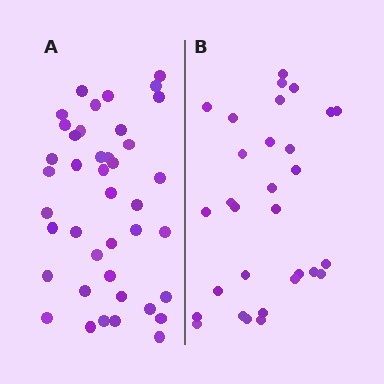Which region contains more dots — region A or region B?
Region A (the left region) has more dots.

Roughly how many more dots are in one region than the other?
Region A has roughly 12 or so more dots than region B.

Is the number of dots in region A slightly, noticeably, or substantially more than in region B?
Region A has noticeably more, but not dramatically so. The ratio is roughly 1.4 to 1.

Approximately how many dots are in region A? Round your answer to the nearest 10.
About 40 dots. (The exact count is 41, which rounds to 40.)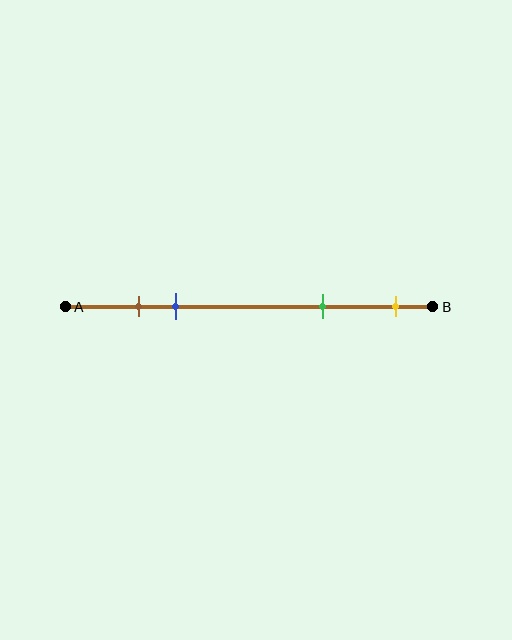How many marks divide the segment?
There are 4 marks dividing the segment.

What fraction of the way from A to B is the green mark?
The green mark is approximately 70% (0.7) of the way from A to B.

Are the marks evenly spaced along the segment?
No, the marks are not evenly spaced.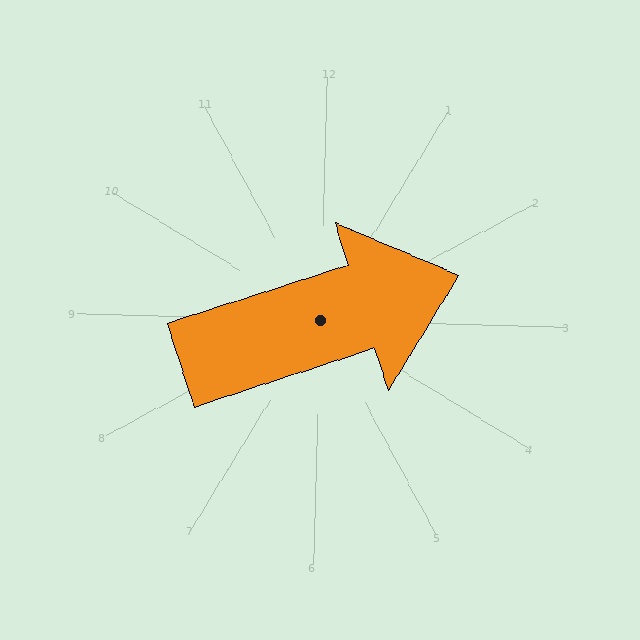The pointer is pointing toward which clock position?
Roughly 2 o'clock.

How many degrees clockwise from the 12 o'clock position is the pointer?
Approximately 71 degrees.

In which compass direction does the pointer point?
East.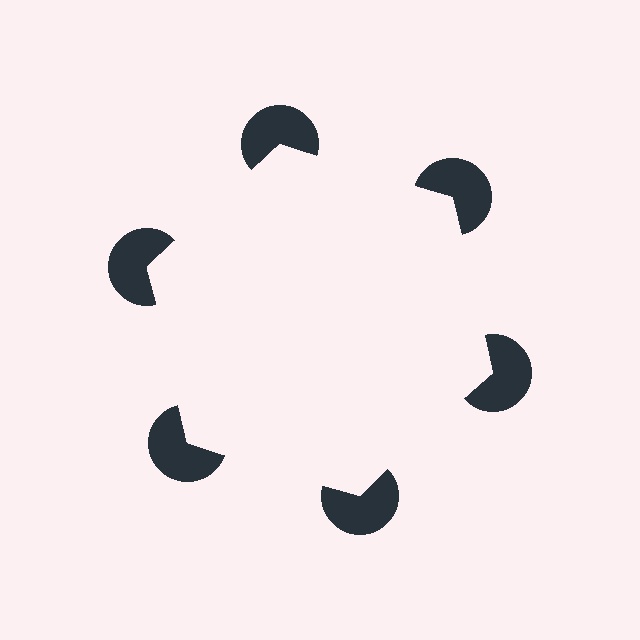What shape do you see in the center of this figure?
An illusory hexagon — its edges are inferred from the aligned wedge cuts in the pac-man discs, not physically drawn.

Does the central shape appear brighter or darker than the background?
It typically appears slightly brighter than the background, even though no actual brightness change is drawn.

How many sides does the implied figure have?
6 sides.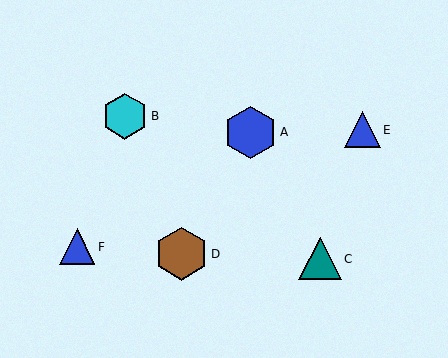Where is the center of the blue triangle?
The center of the blue triangle is at (363, 130).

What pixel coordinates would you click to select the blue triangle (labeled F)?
Click at (77, 247) to select the blue triangle F.